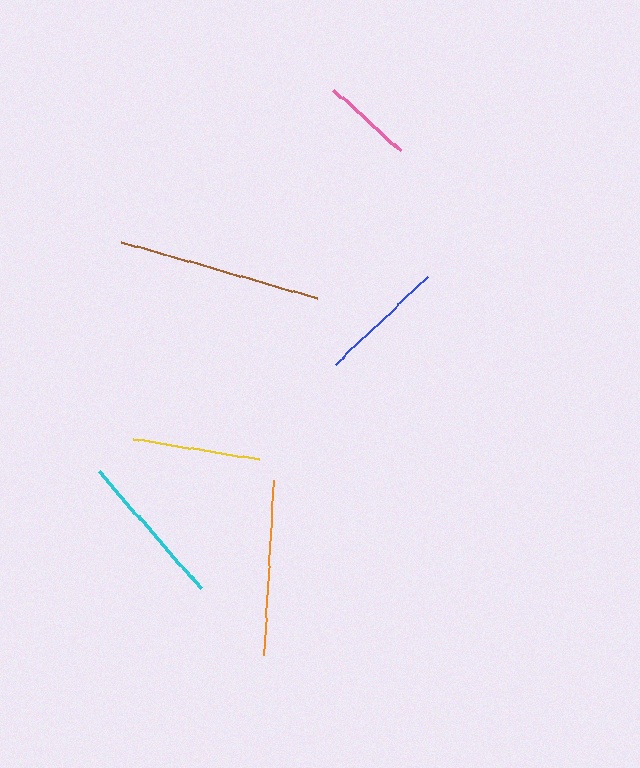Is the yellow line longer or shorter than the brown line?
The brown line is longer than the yellow line.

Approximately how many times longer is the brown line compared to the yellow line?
The brown line is approximately 1.6 times the length of the yellow line.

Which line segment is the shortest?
The pink line is the shortest at approximately 90 pixels.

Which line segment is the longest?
The brown line is the longest at approximately 204 pixels.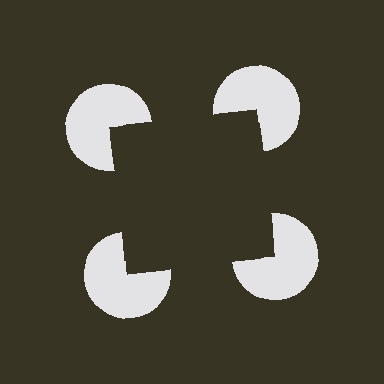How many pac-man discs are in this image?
There are 4 — one at each vertex of the illusory square.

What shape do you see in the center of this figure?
An illusory square — its edges are inferred from the aligned wedge cuts in the pac-man discs, not physically drawn.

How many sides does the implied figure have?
4 sides.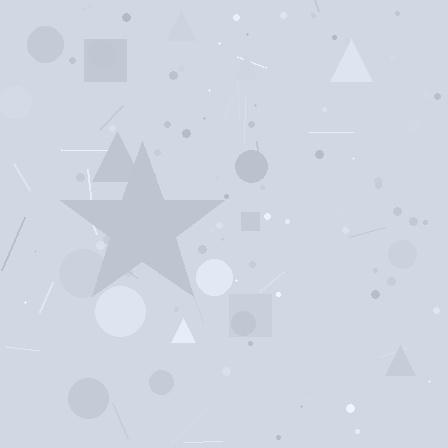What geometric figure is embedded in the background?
A star is embedded in the background.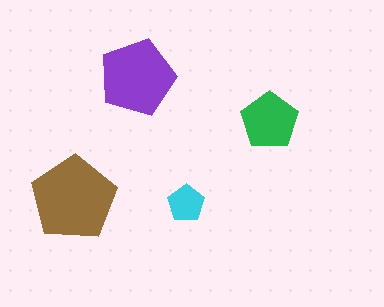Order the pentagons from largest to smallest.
the brown one, the purple one, the green one, the cyan one.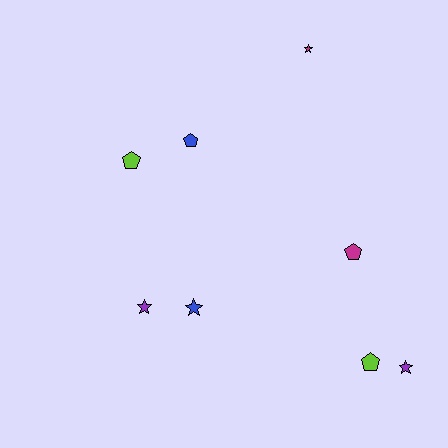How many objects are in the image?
There are 8 objects.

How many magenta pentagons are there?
There is 1 magenta pentagon.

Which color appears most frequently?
Magenta, with 2 objects.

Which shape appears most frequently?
Star, with 4 objects.